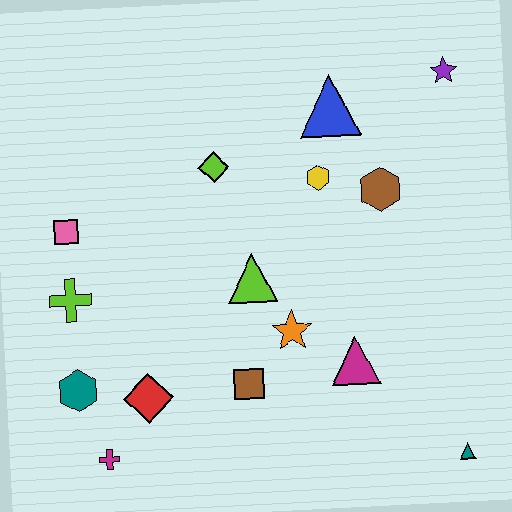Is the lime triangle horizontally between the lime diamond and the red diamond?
No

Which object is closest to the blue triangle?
The yellow hexagon is closest to the blue triangle.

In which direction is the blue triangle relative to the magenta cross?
The blue triangle is above the magenta cross.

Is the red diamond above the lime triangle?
No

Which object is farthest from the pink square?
The teal triangle is farthest from the pink square.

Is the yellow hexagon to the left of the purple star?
Yes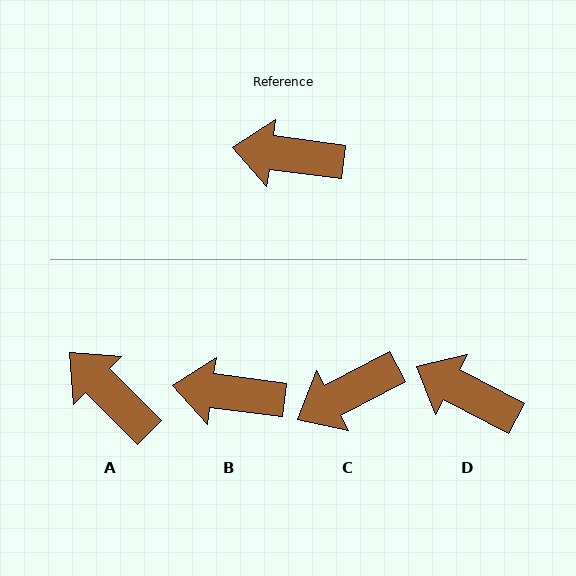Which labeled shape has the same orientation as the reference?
B.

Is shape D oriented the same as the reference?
No, it is off by about 20 degrees.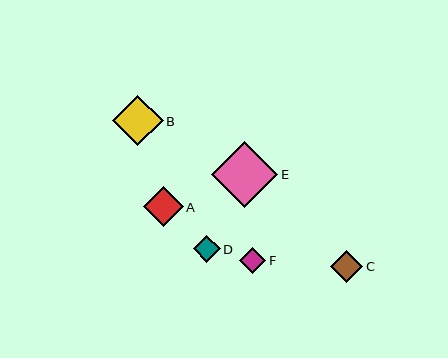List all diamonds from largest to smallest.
From largest to smallest: E, B, A, C, D, F.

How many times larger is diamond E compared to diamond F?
Diamond E is approximately 2.5 times the size of diamond F.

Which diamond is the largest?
Diamond E is the largest with a size of approximately 66 pixels.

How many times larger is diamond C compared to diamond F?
Diamond C is approximately 1.2 times the size of diamond F.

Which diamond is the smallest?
Diamond F is the smallest with a size of approximately 26 pixels.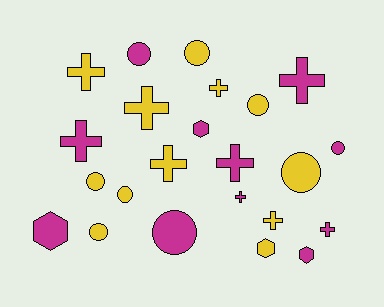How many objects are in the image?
There are 23 objects.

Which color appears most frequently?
Yellow, with 12 objects.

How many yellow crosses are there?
There are 5 yellow crosses.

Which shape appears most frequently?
Cross, with 10 objects.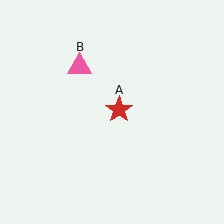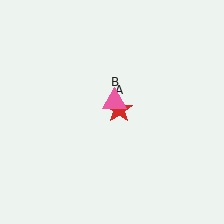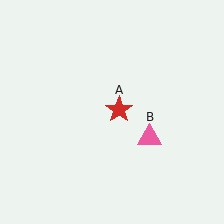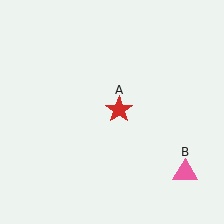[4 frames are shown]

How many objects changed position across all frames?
1 object changed position: pink triangle (object B).